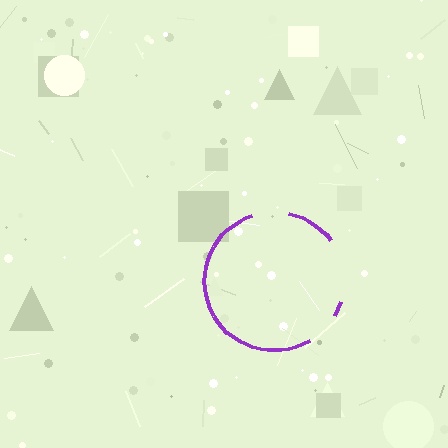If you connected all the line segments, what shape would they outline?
They would outline a circle.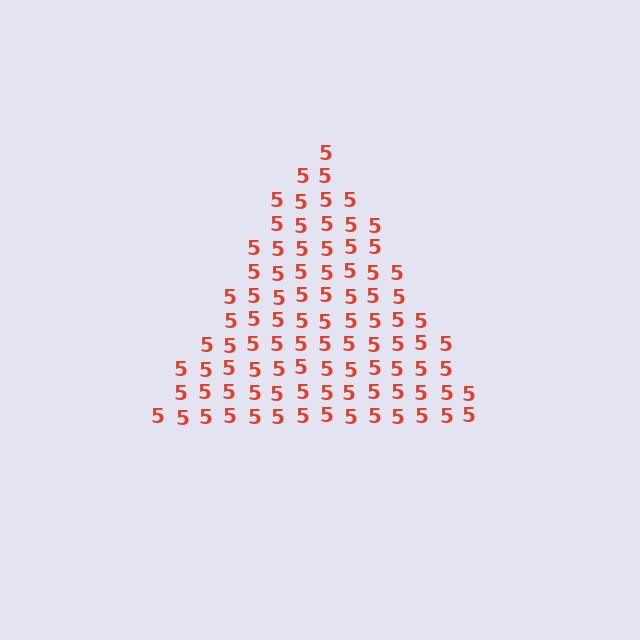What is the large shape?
The large shape is a triangle.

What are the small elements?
The small elements are digit 5's.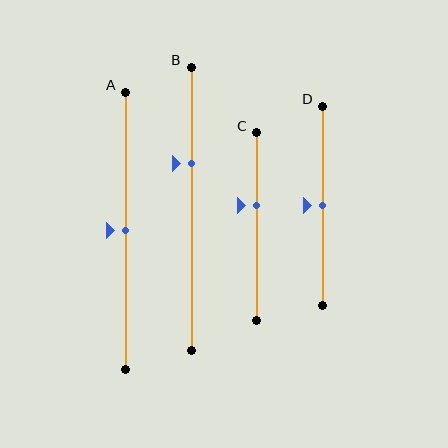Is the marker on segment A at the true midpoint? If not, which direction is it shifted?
Yes, the marker on segment A is at the true midpoint.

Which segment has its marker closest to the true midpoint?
Segment A has its marker closest to the true midpoint.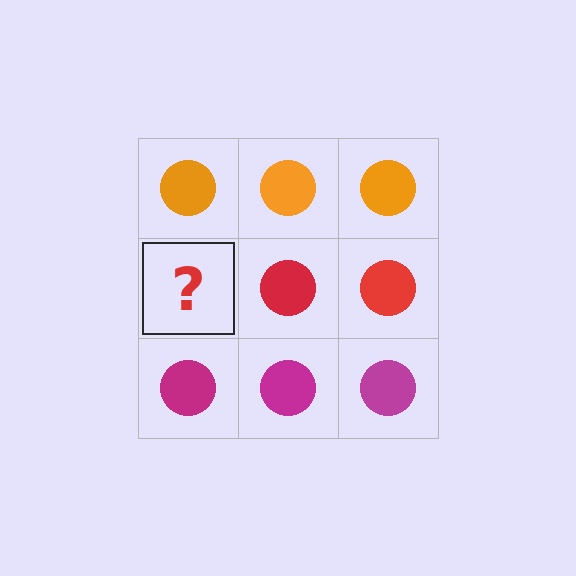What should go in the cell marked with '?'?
The missing cell should contain a red circle.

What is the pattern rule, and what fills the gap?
The rule is that each row has a consistent color. The gap should be filled with a red circle.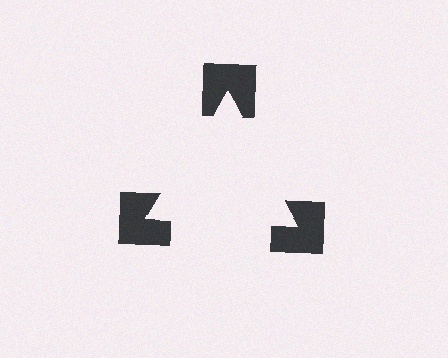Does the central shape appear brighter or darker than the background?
It typically appears slightly brighter than the background, even though no actual brightness change is drawn.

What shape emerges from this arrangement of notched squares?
An illusory triangle — its edges are inferred from the aligned wedge cuts in the notched squares, not physically drawn.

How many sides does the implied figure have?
3 sides.